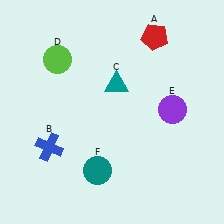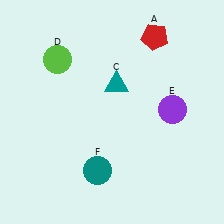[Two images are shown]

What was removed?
The blue cross (B) was removed in Image 2.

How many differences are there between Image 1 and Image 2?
There is 1 difference between the two images.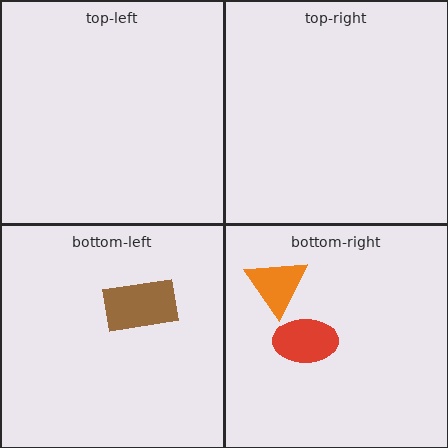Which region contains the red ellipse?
The bottom-right region.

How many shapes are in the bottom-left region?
1.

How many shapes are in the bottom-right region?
2.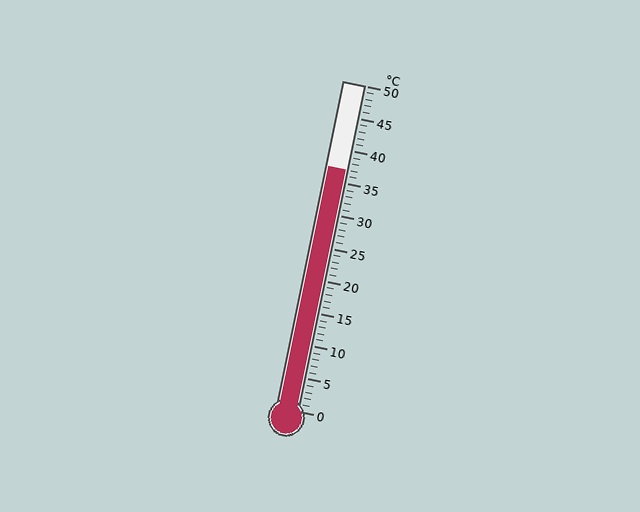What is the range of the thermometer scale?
The thermometer scale ranges from 0°C to 50°C.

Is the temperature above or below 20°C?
The temperature is above 20°C.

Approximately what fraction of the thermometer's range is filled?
The thermometer is filled to approximately 75% of its range.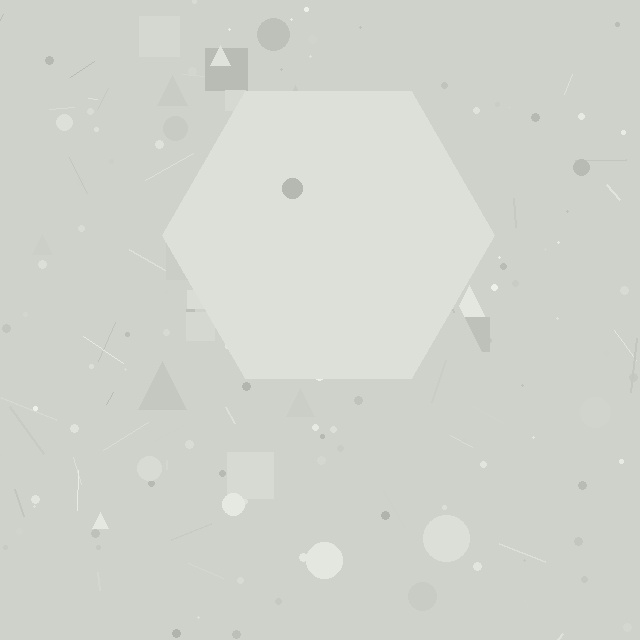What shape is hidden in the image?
A hexagon is hidden in the image.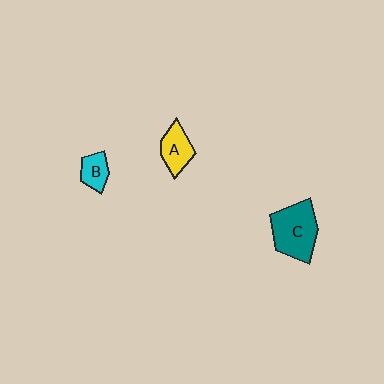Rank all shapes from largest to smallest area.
From largest to smallest: C (teal), A (yellow), B (cyan).